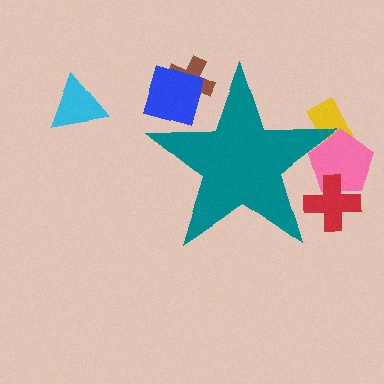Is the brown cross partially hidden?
Yes, the brown cross is partially hidden behind the teal star.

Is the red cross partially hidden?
Yes, the red cross is partially hidden behind the teal star.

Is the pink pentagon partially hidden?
Yes, the pink pentagon is partially hidden behind the teal star.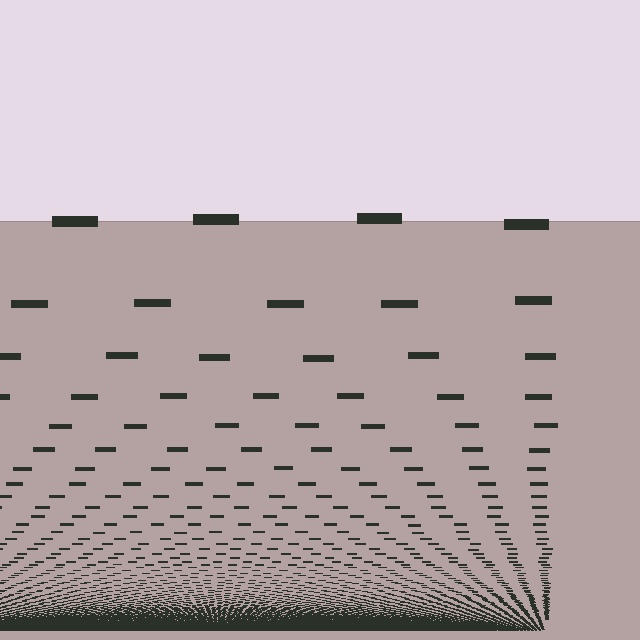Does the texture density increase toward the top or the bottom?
Density increases toward the bottom.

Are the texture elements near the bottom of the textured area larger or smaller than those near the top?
Smaller. The gradient is inverted — elements near the bottom are smaller and denser.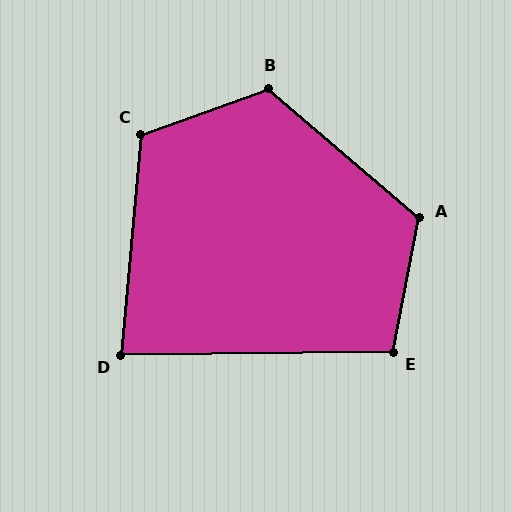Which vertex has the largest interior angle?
B, at approximately 120 degrees.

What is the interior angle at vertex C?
Approximately 115 degrees (obtuse).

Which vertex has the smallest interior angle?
D, at approximately 84 degrees.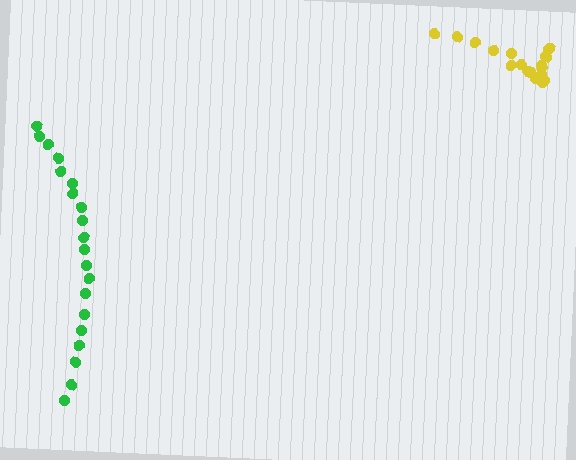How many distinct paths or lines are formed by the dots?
There are 2 distinct paths.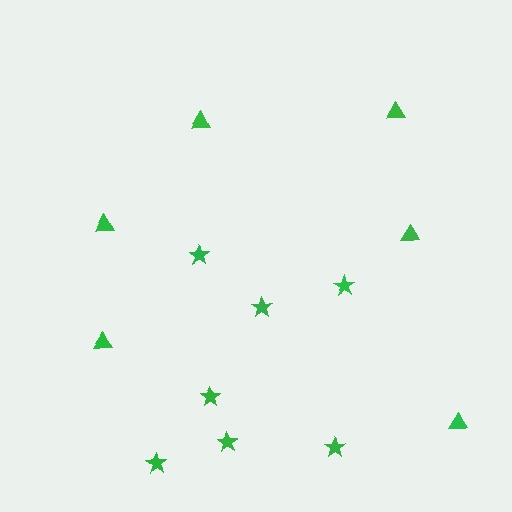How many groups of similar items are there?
There are 2 groups: one group of stars (7) and one group of triangles (6).